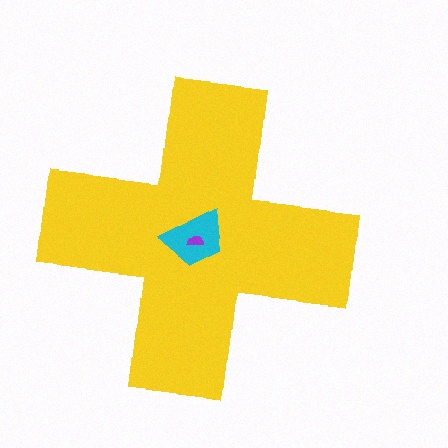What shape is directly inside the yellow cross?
The cyan trapezoid.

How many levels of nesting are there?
3.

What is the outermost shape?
The yellow cross.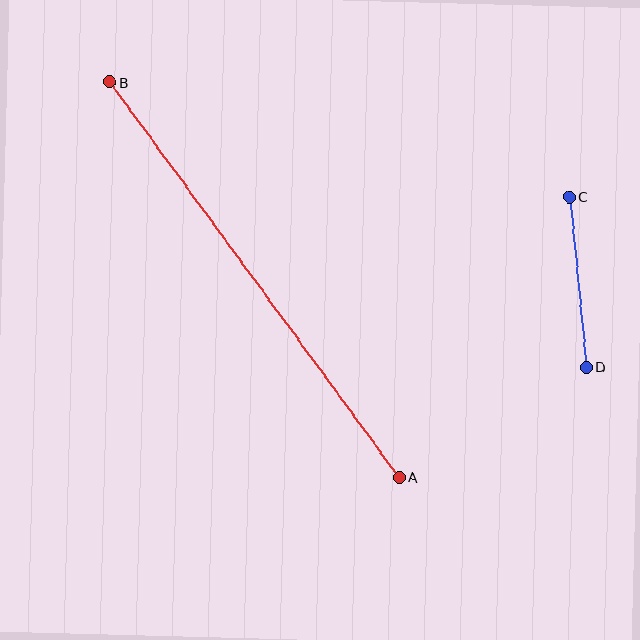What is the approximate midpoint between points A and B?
The midpoint is at approximately (255, 280) pixels.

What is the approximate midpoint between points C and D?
The midpoint is at approximately (578, 282) pixels.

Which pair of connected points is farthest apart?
Points A and B are farthest apart.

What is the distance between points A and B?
The distance is approximately 490 pixels.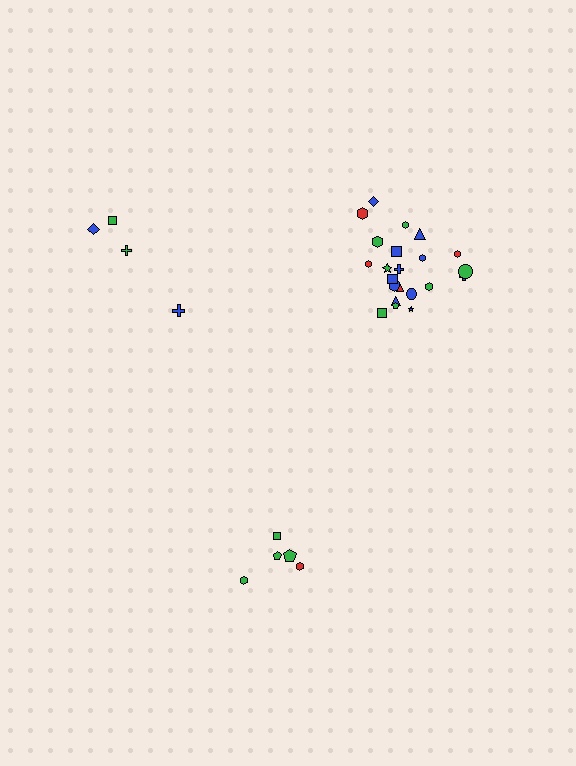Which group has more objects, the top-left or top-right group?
The top-right group.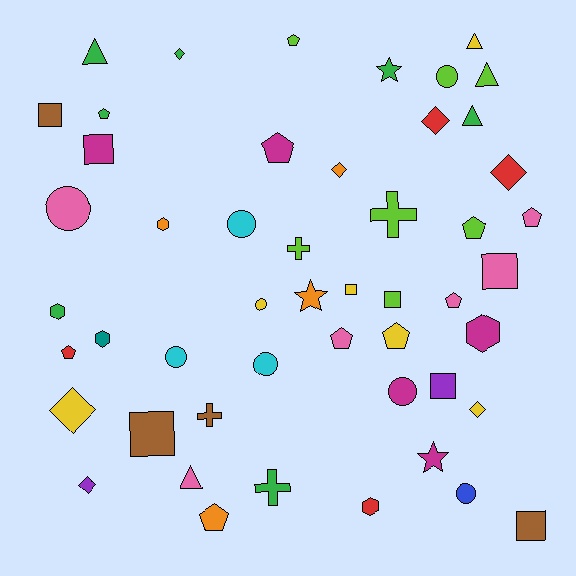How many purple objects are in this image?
There are 2 purple objects.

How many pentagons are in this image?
There are 10 pentagons.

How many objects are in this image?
There are 50 objects.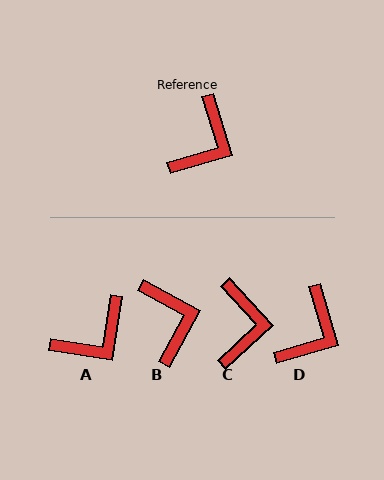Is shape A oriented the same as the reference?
No, it is off by about 25 degrees.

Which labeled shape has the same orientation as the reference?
D.